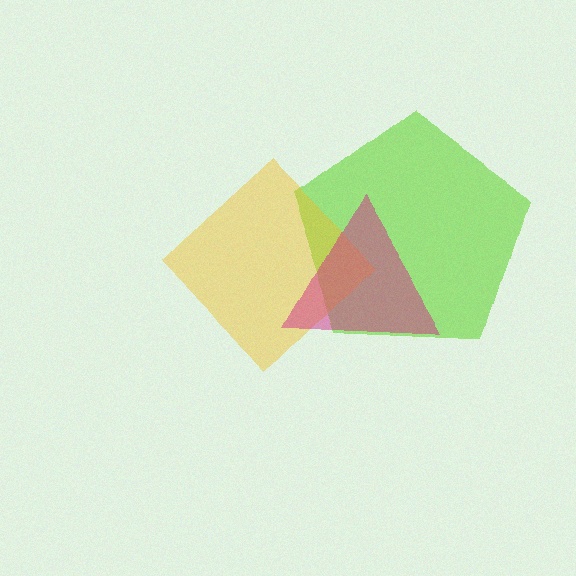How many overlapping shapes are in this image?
There are 3 overlapping shapes in the image.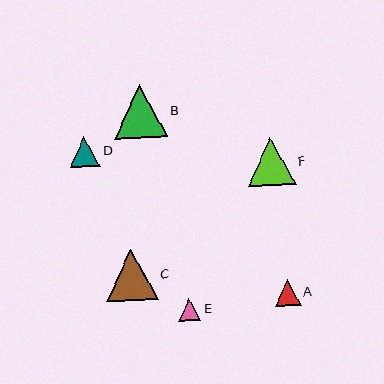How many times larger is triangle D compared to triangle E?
Triangle D is approximately 1.4 times the size of triangle E.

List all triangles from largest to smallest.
From largest to smallest: B, C, F, D, A, E.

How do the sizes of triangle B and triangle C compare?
Triangle B and triangle C are approximately the same size.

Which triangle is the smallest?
Triangle E is the smallest with a size of approximately 22 pixels.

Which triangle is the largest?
Triangle B is the largest with a size of approximately 53 pixels.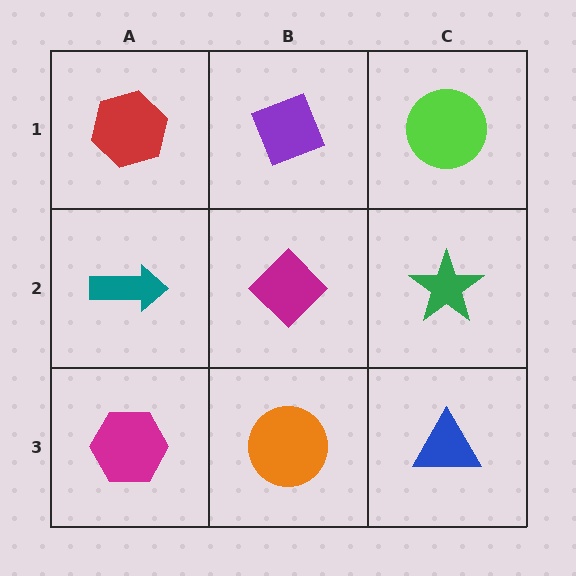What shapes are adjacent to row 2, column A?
A red hexagon (row 1, column A), a magenta hexagon (row 3, column A), a magenta diamond (row 2, column B).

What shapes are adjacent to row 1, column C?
A green star (row 2, column C), a purple diamond (row 1, column B).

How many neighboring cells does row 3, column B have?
3.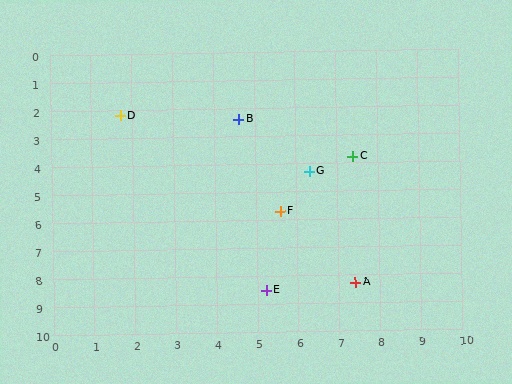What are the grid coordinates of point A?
Point A is at approximately (7.4, 8.3).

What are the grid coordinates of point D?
Point D is at approximately (1.7, 2.2).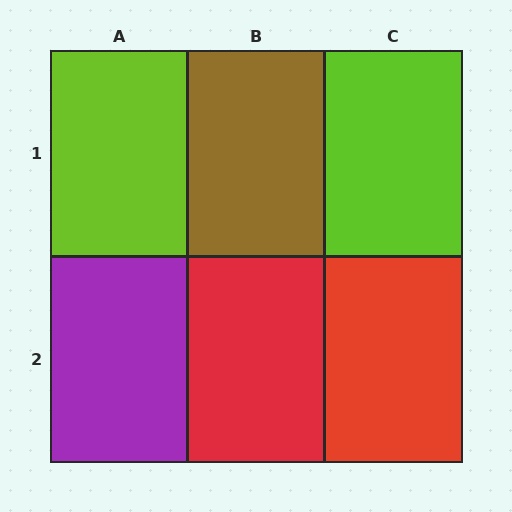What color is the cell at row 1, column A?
Lime.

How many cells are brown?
1 cell is brown.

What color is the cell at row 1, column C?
Lime.